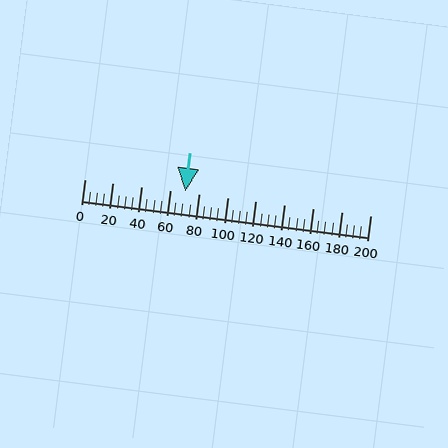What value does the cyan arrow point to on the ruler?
The cyan arrow points to approximately 70.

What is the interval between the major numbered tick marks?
The major tick marks are spaced 20 units apart.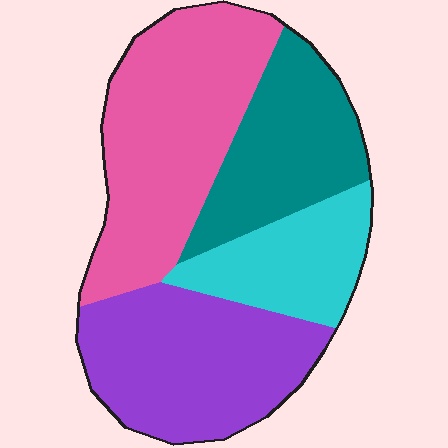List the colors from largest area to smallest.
From largest to smallest: pink, purple, teal, cyan.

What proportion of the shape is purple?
Purple takes up between a sixth and a third of the shape.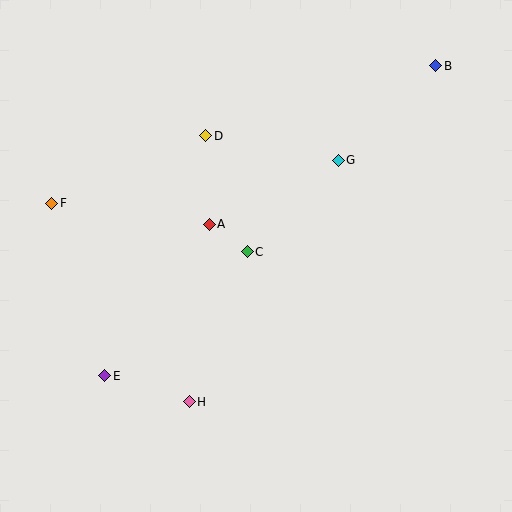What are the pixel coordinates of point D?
Point D is at (206, 136).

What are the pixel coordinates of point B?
Point B is at (436, 66).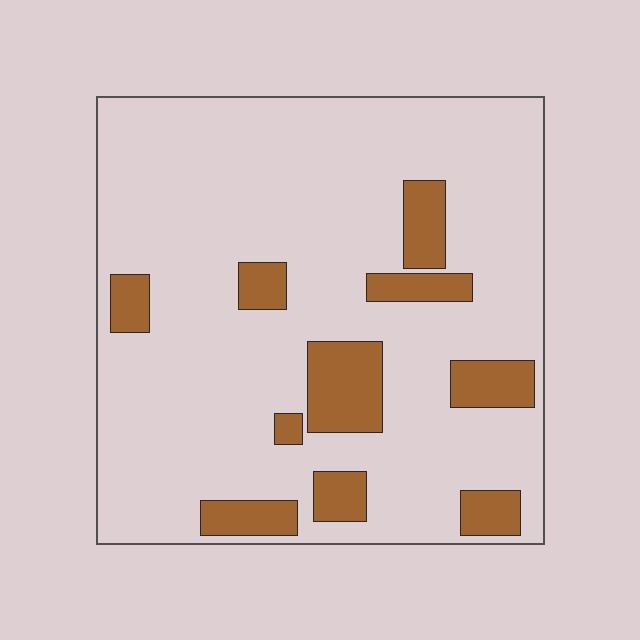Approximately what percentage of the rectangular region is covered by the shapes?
Approximately 15%.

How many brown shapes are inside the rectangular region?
10.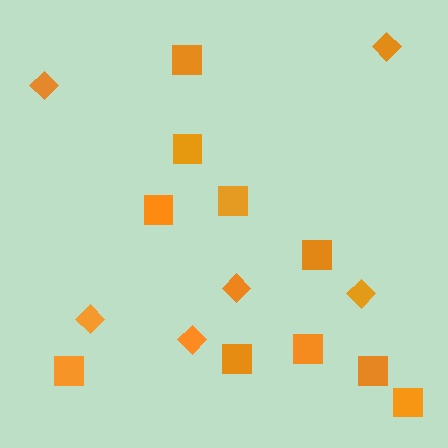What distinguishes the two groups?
There are 2 groups: one group of squares (10) and one group of diamonds (6).